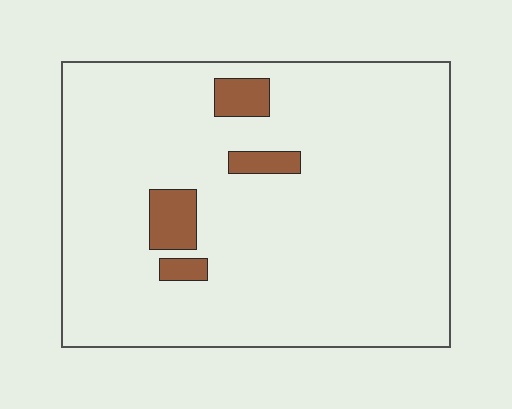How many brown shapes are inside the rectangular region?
4.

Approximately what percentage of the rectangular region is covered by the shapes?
Approximately 5%.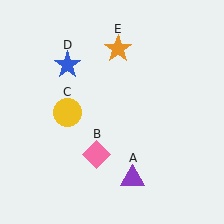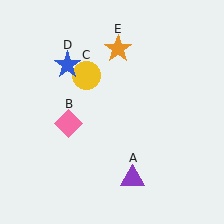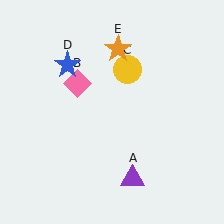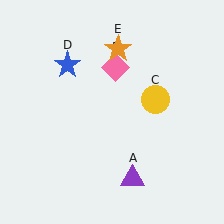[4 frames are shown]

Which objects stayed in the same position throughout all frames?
Purple triangle (object A) and blue star (object D) and orange star (object E) remained stationary.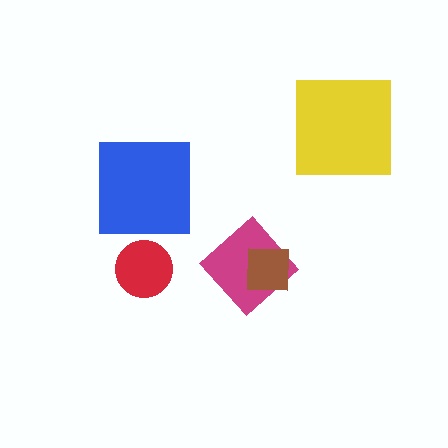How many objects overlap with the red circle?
0 objects overlap with the red circle.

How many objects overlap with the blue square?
0 objects overlap with the blue square.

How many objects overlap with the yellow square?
0 objects overlap with the yellow square.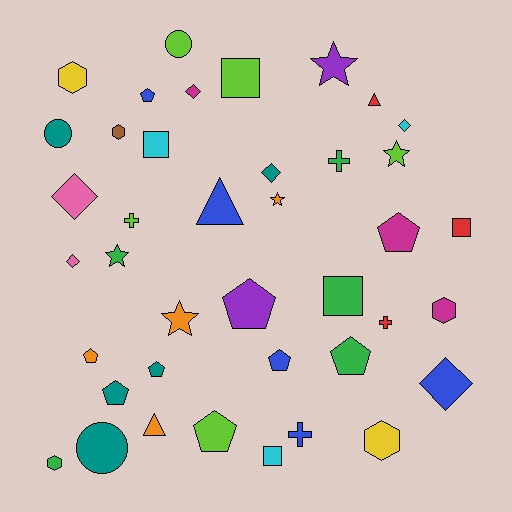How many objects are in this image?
There are 40 objects.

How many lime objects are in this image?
There are 5 lime objects.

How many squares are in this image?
There are 5 squares.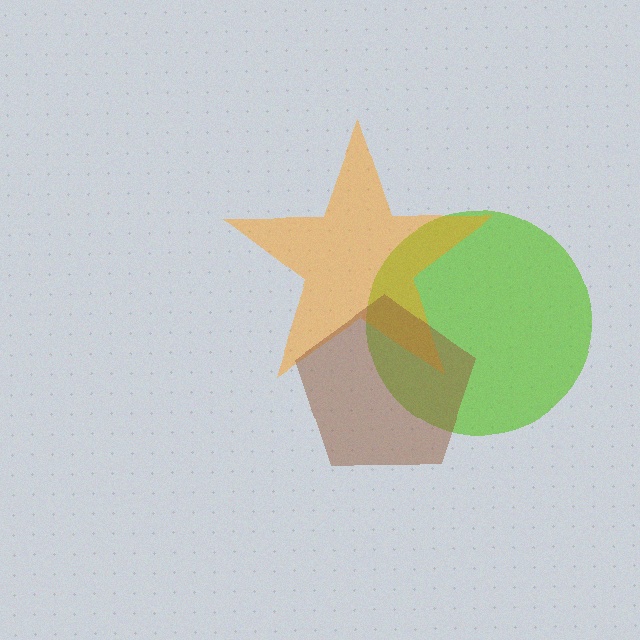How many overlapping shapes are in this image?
There are 3 overlapping shapes in the image.